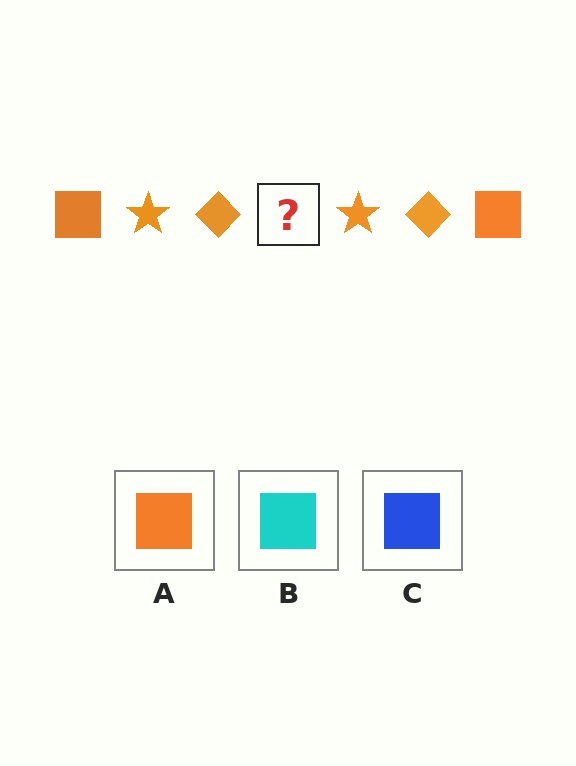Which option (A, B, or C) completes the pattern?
A.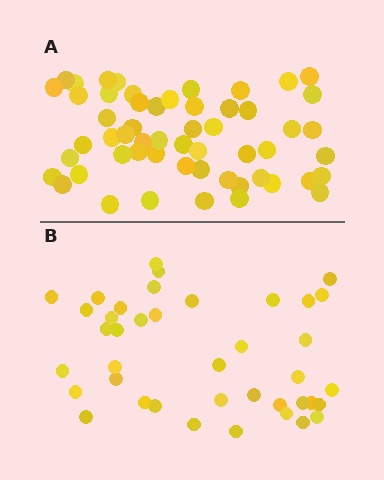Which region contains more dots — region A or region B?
Region A (the top region) has more dots.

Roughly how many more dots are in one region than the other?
Region A has approximately 15 more dots than region B.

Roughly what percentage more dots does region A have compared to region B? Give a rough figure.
About 40% more.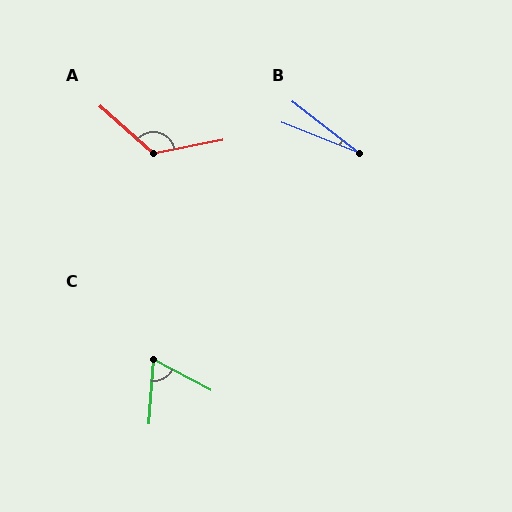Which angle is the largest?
A, at approximately 128 degrees.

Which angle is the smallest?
B, at approximately 16 degrees.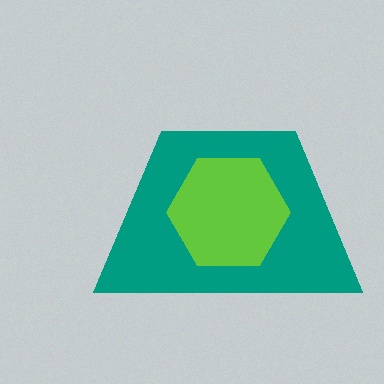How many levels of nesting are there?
2.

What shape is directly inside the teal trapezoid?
The lime hexagon.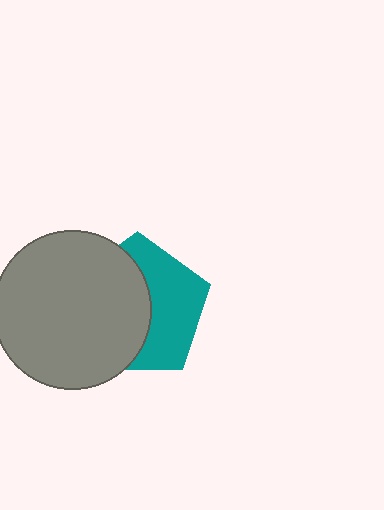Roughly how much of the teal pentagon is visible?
About half of it is visible (roughly 47%).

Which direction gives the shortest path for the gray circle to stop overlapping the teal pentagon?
Moving left gives the shortest separation.